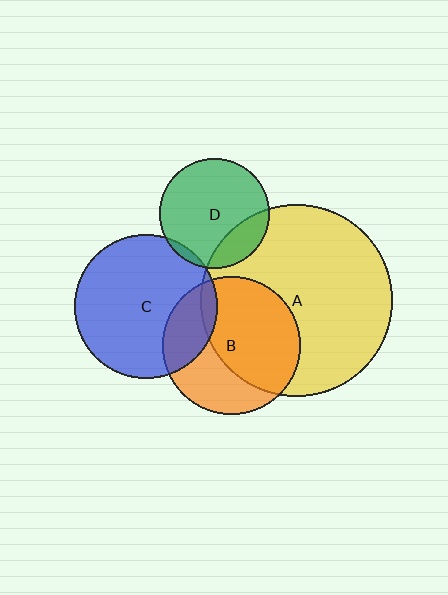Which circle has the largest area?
Circle A (yellow).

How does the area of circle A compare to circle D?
Approximately 3.1 times.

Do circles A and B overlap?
Yes.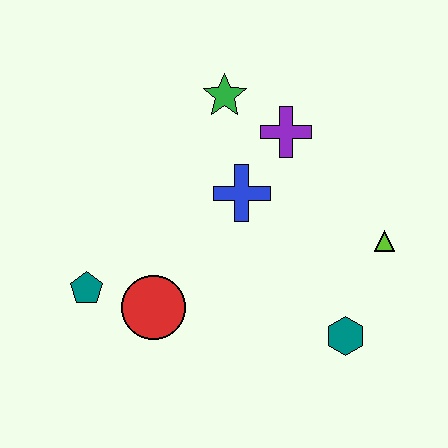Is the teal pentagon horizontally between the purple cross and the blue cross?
No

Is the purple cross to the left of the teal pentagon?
No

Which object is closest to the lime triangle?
The teal hexagon is closest to the lime triangle.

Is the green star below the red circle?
No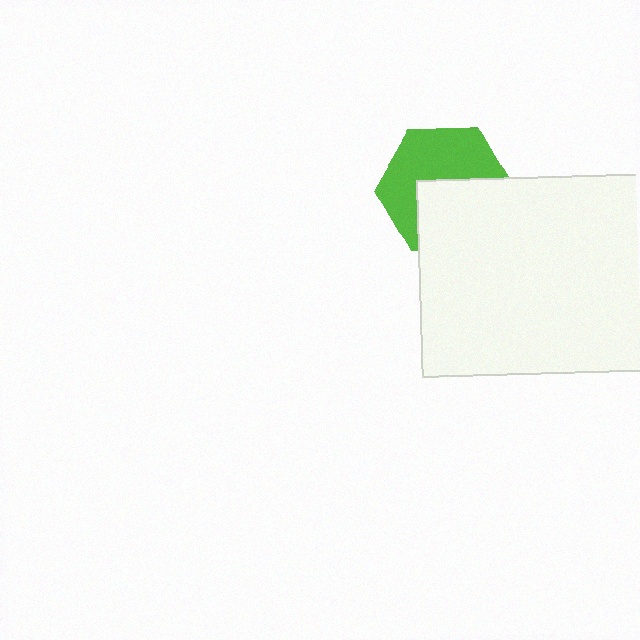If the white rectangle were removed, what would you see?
You would see the complete lime hexagon.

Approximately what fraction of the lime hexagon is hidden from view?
Roughly 46% of the lime hexagon is hidden behind the white rectangle.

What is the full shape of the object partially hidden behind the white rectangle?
The partially hidden object is a lime hexagon.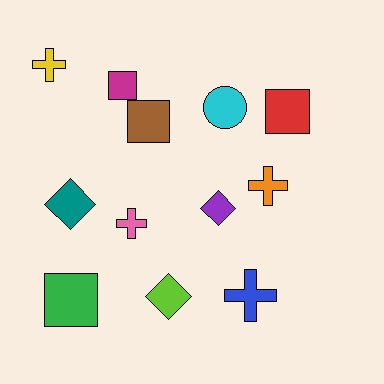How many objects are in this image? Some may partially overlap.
There are 12 objects.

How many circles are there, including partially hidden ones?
There is 1 circle.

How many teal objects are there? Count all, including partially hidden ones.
There is 1 teal object.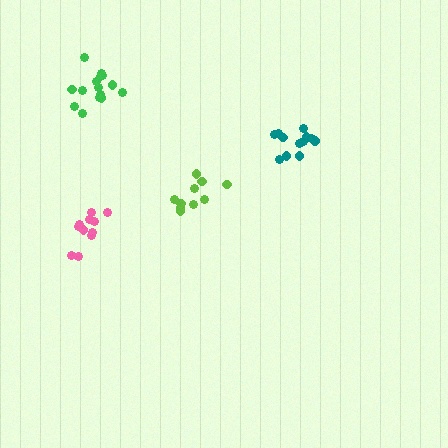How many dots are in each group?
Group 1: 15 dots, Group 2: 10 dots, Group 3: 12 dots, Group 4: 11 dots (48 total).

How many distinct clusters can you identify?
There are 4 distinct clusters.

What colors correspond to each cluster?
The clusters are colored: green, lime, teal, pink.